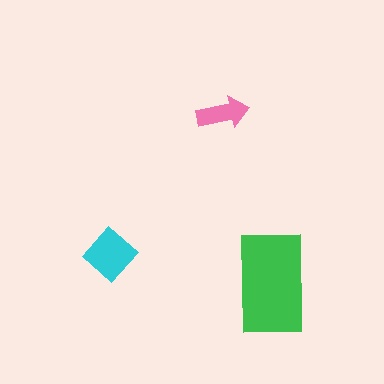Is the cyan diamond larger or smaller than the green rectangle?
Smaller.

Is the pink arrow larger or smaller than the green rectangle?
Smaller.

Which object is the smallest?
The pink arrow.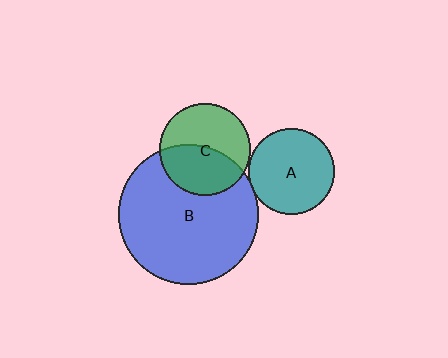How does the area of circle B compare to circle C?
Approximately 2.3 times.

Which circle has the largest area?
Circle B (blue).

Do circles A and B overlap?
Yes.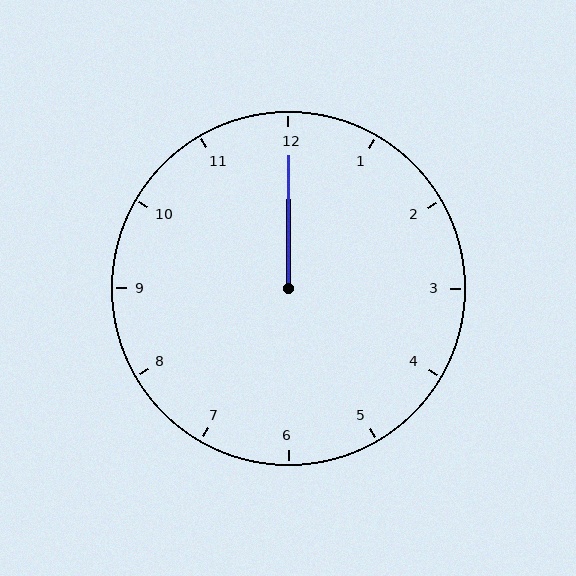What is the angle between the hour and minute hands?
Approximately 0 degrees.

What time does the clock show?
12:00.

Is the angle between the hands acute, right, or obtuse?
It is acute.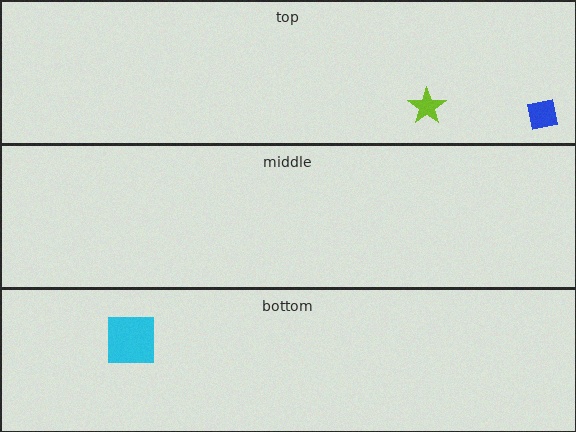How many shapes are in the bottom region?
1.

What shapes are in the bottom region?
The cyan square.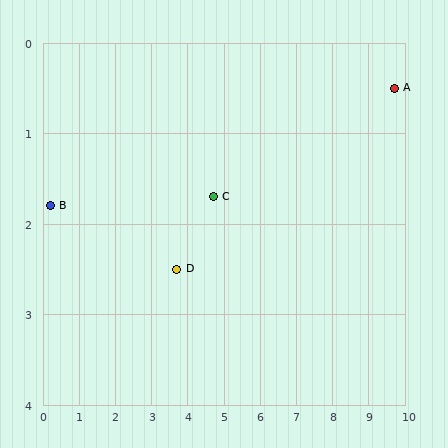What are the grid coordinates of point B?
Point B is at approximately (0.2, 1.8).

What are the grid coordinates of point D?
Point D is at approximately (3.7, 2.5).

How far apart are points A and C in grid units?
Points A and C are about 5.1 grid units apart.